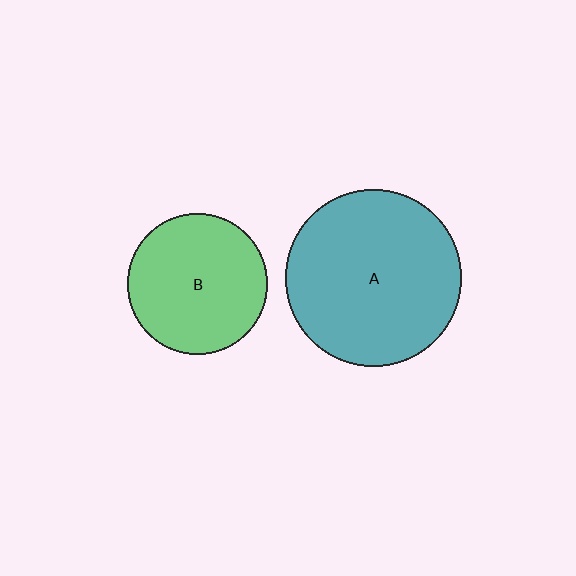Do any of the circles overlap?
No, none of the circles overlap.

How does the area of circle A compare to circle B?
Approximately 1.6 times.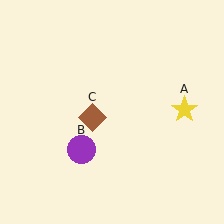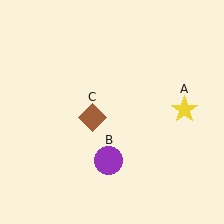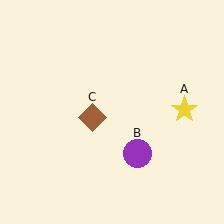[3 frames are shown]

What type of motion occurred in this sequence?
The purple circle (object B) rotated counterclockwise around the center of the scene.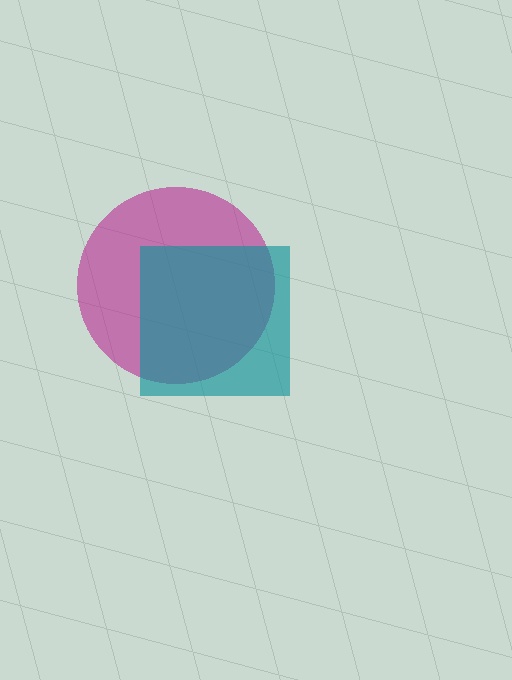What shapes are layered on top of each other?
The layered shapes are: a magenta circle, a teal square.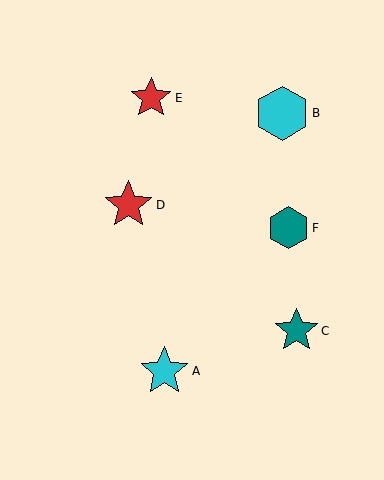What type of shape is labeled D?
Shape D is a red star.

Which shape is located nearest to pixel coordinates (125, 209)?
The red star (labeled D) at (128, 205) is nearest to that location.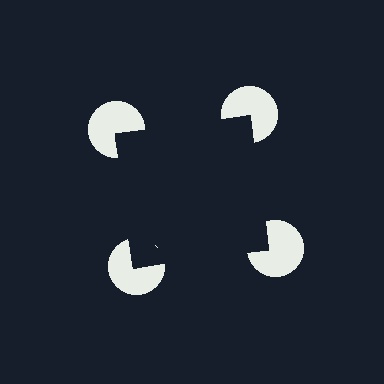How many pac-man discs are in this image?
There are 4 — one at each vertex of the illusory square.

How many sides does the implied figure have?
4 sides.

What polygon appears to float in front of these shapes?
An illusory square — its edges are inferred from the aligned wedge cuts in the pac-man discs, not physically drawn.